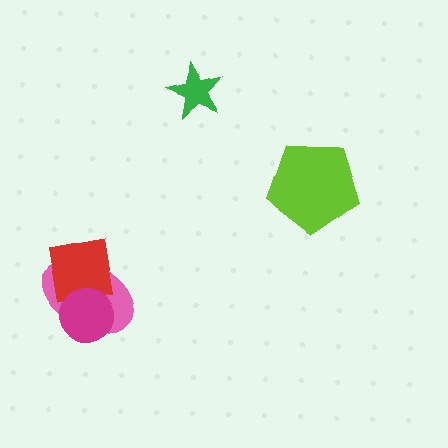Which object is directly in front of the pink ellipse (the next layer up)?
The red square is directly in front of the pink ellipse.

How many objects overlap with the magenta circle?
2 objects overlap with the magenta circle.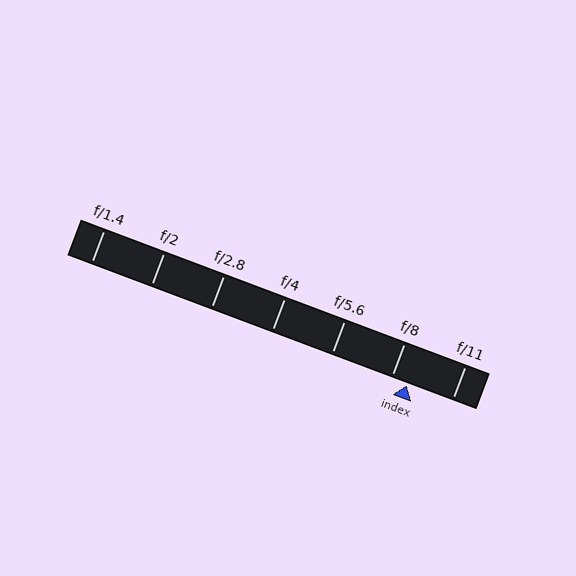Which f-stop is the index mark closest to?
The index mark is closest to f/8.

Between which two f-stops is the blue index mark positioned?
The index mark is between f/8 and f/11.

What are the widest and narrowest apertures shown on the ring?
The widest aperture shown is f/1.4 and the narrowest is f/11.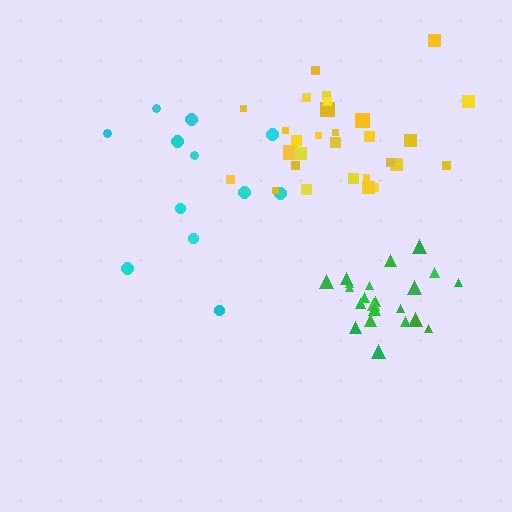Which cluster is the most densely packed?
Green.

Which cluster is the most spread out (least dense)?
Cyan.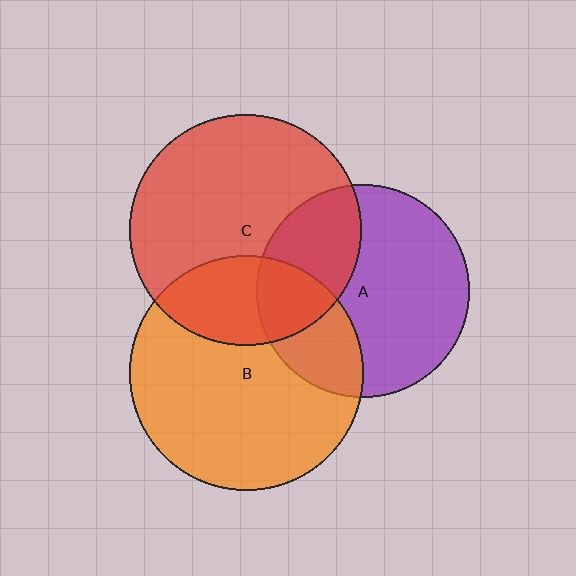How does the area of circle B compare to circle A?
Approximately 1.2 times.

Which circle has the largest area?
Circle B (orange).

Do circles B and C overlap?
Yes.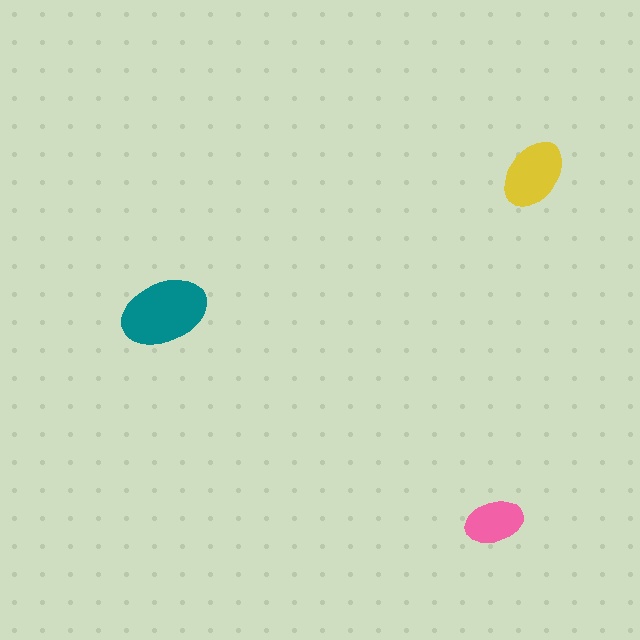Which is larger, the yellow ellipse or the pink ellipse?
The yellow one.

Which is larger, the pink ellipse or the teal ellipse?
The teal one.